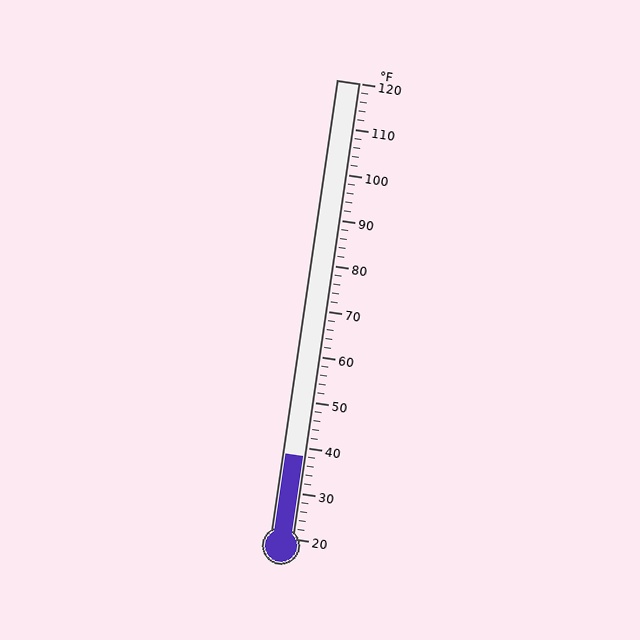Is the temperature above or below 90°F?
The temperature is below 90°F.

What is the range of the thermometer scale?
The thermometer scale ranges from 20°F to 120°F.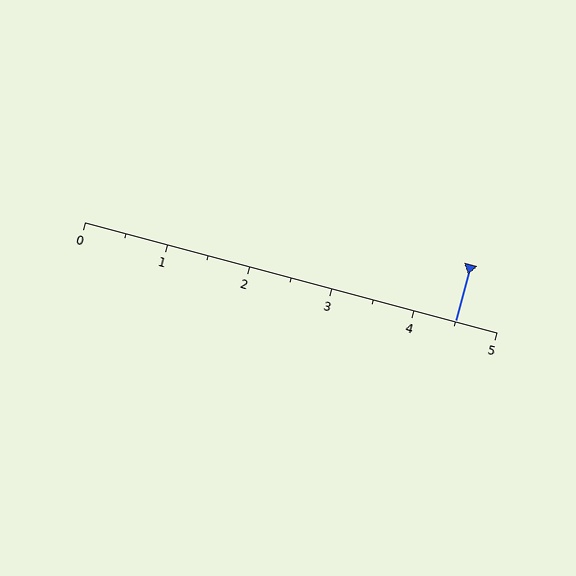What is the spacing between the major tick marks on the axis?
The major ticks are spaced 1 apart.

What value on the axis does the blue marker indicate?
The marker indicates approximately 4.5.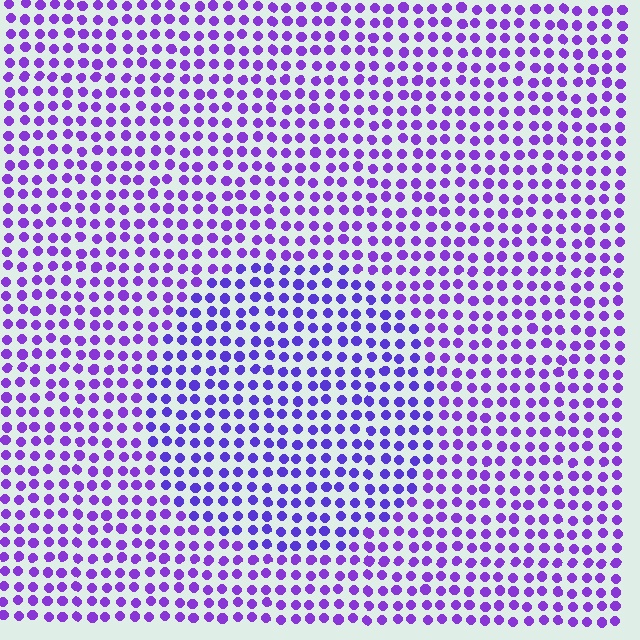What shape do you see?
I see a circle.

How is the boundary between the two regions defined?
The boundary is defined purely by a slight shift in hue (about 19 degrees). Spacing, size, and orientation are identical on both sides.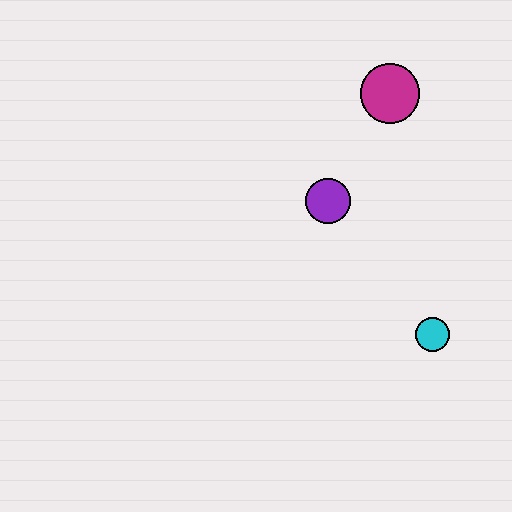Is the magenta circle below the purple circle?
No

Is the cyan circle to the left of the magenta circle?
No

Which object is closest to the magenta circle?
The purple circle is closest to the magenta circle.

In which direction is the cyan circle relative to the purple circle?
The cyan circle is below the purple circle.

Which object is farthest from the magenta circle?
The cyan circle is farthest from the magenta circle.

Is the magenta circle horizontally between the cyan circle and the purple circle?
Yes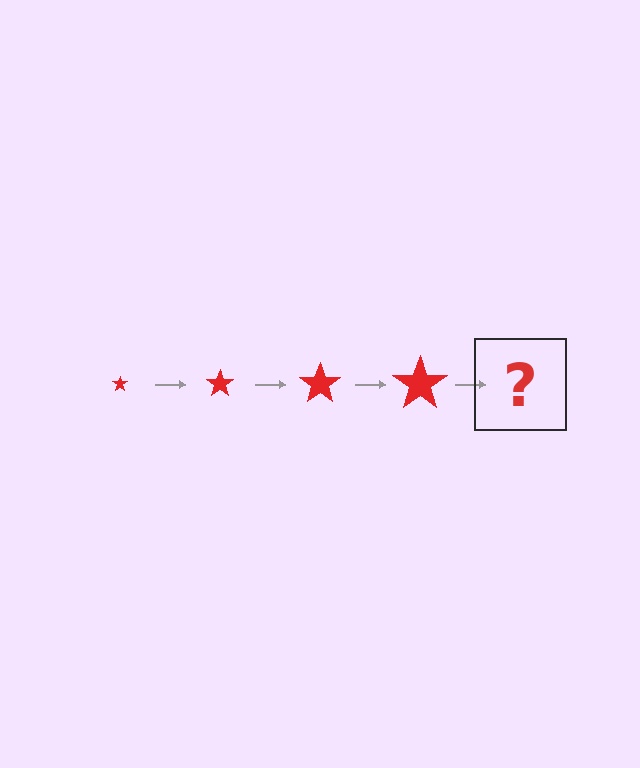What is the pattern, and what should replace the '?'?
The pattern is that the star gets progressively larger each step. The '?' should be a red star, larger than the previous one.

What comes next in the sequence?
The next element should be a red star, larger than the previous one.